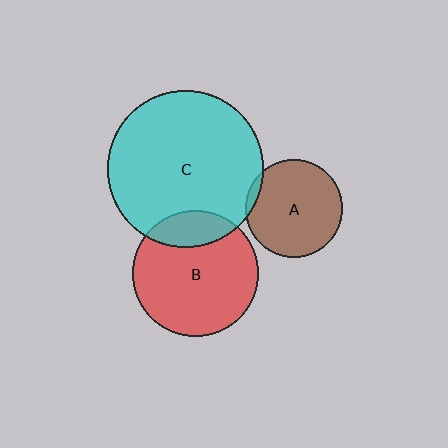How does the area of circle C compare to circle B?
Approximately 1.5 times.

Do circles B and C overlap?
Yes.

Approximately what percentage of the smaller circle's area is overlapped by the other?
Approximately 20%.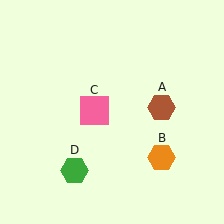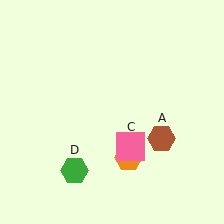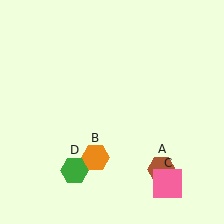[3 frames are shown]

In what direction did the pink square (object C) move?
The pink square (object C) moved down and to the right.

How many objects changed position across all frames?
3 objects changed position: brown hexagon (object A), orange hexagon (object B), pink square (object C).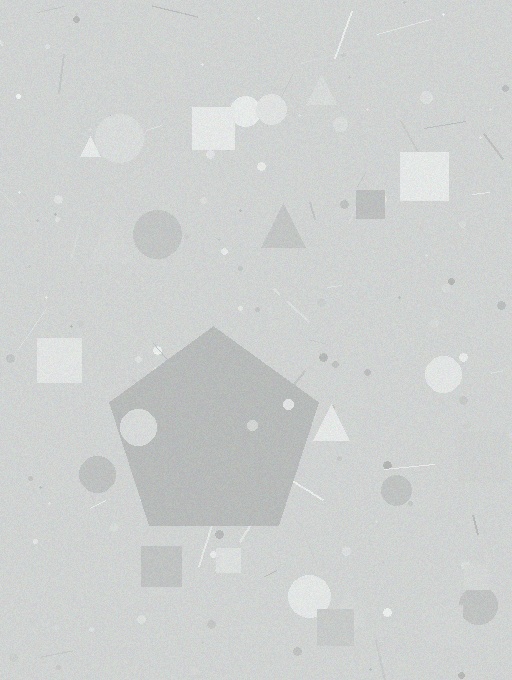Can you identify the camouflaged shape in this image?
The camouflaged shape is a pentagon.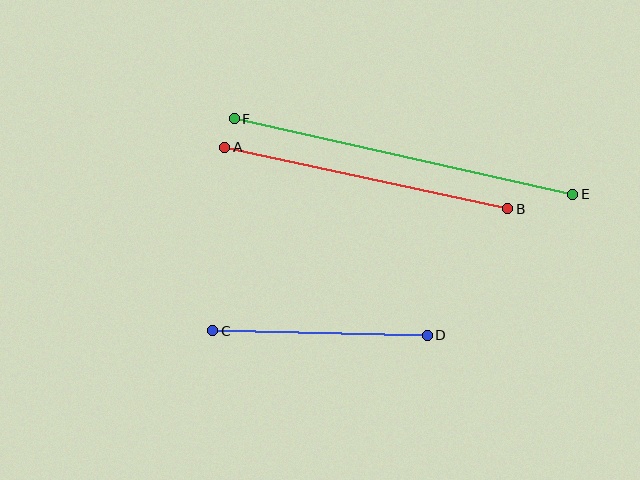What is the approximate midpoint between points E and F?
The midpoint is at approximately (404, 157) pixels.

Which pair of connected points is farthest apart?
Points E and F are farthest apart.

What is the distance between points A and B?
The distance is approximately 289 pixels.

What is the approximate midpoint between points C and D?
The midpoint is at approximately (320, 333) pixels.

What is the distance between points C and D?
The distance is approximately 215 pixels.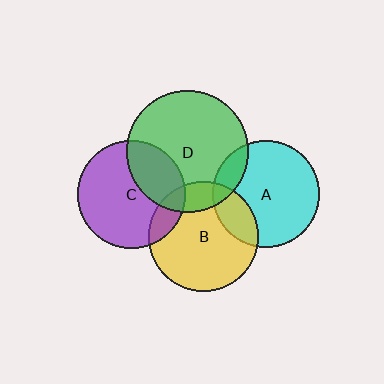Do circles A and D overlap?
Yes.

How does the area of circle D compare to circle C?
Approximately 1.3 times.